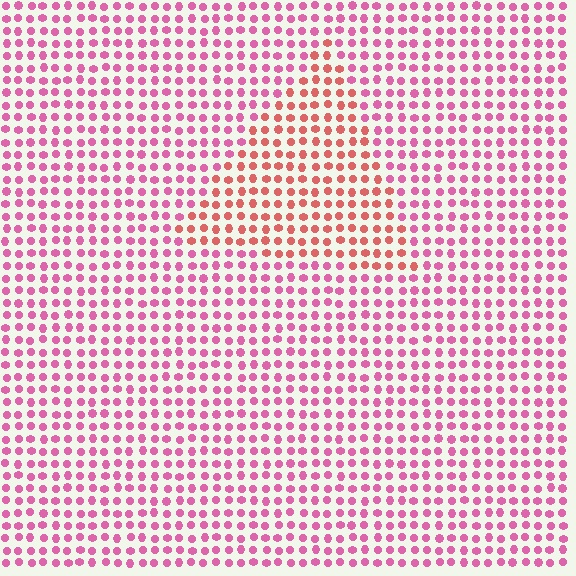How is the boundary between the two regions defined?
The boundary is defined purely by a slight shift in hue (about 34 degrees). Spacing, size, and orientation are identical on both sides.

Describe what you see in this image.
The image is filled with small pink elements in a uniform arrangement. A triangle-shaped region is visible where the elements are tinted to a slightly different hue, forming a subtle color boundary.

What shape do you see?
I see a triangle.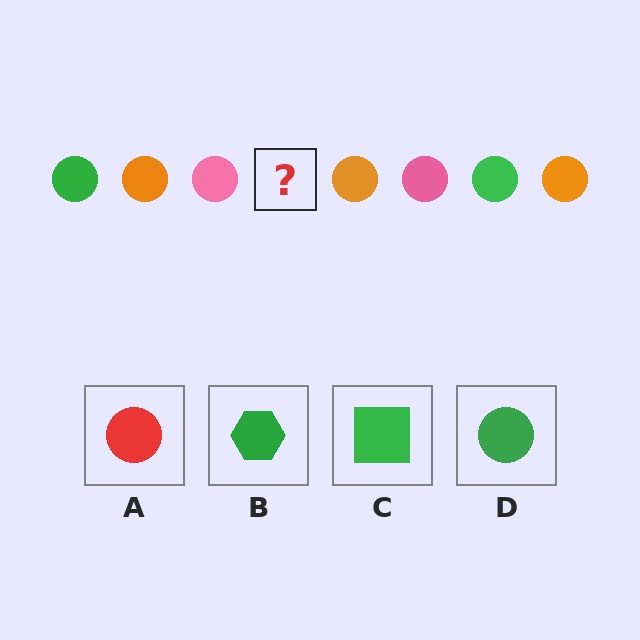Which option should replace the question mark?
Option D.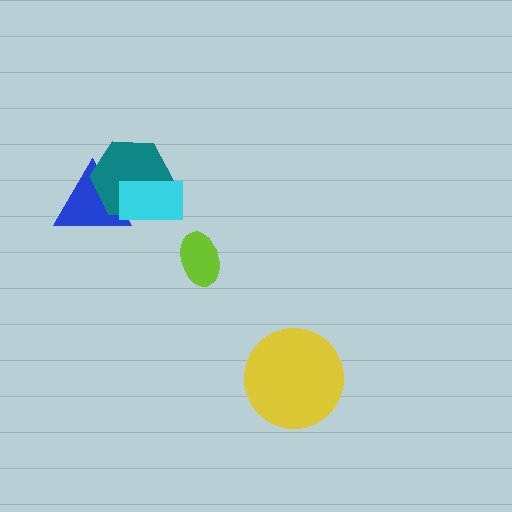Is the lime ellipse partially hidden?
No, no other shape covers it.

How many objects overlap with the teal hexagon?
2 objects overlap with the teal hexagon.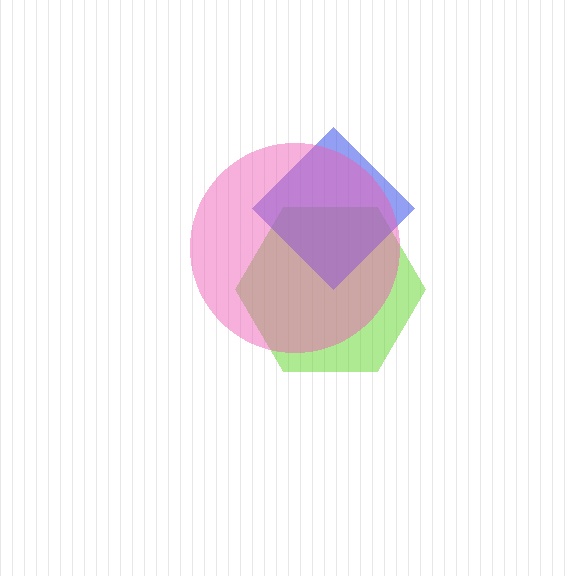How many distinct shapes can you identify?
There are 3 distinct shapes: a lime hexagon, a blue diamond, a pink circle.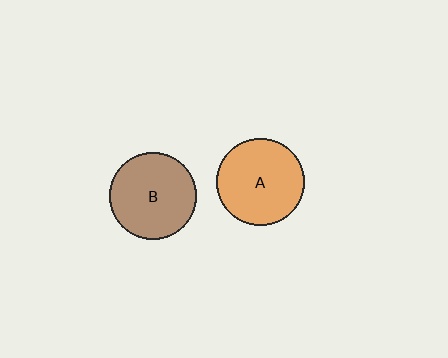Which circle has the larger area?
Circle A (orange).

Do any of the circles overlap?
No, none of the circles overlap.